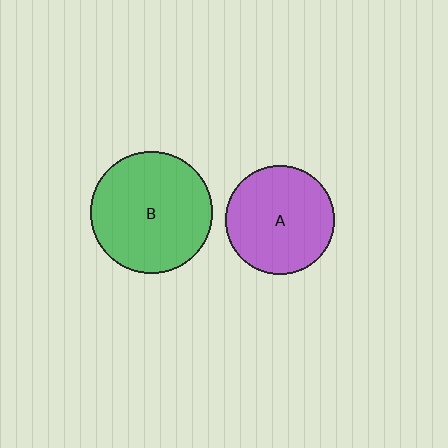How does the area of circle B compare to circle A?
Approximately 1.2 times.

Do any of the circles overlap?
No, none of the circles overlap.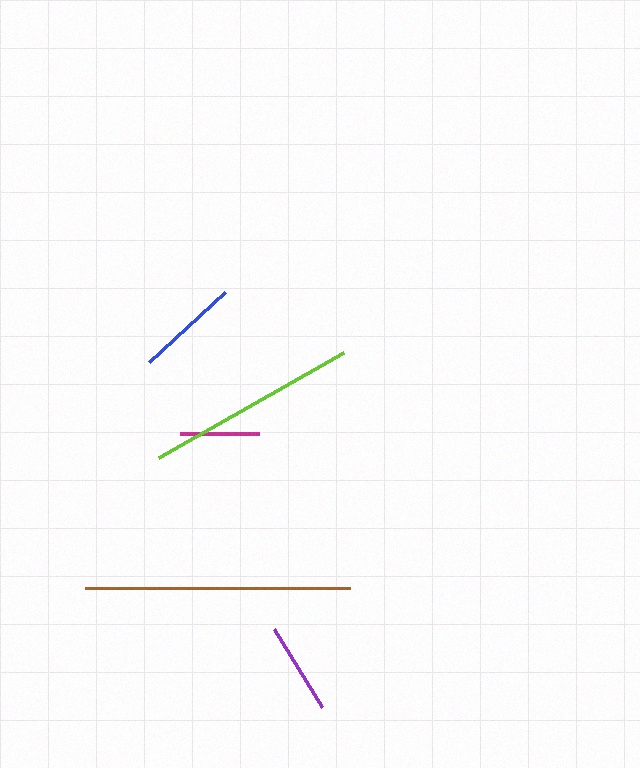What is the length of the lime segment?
The lime segment is approximately 213 pixels long.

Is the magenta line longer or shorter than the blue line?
The blue line is longer than the magenta line.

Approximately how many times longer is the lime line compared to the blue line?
The lime line is approximately 2.1 times the length of the blue line.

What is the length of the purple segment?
The purple segment is approximately 92 pixels long.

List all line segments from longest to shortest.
From longest to shortest: brown, lime, blue, purple, magenta.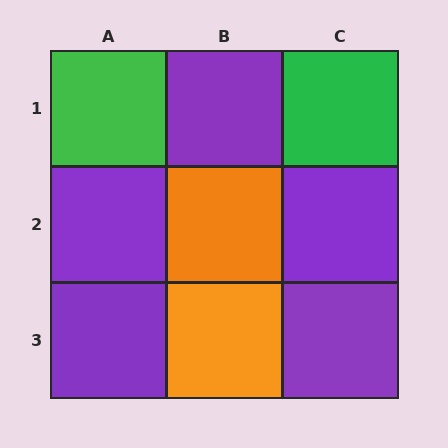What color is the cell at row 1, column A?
Green.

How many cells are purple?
5 cells are purple.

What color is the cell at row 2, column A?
Purple.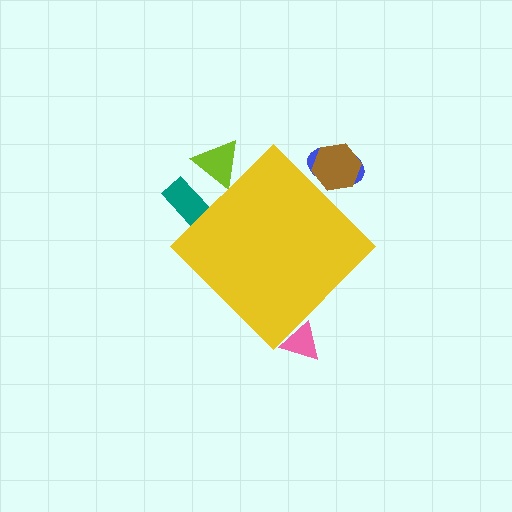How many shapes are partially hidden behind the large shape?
5 shapes are partially hidden.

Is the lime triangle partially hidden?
Yes, the lime triangle is partially hidden behind the yellow diamond.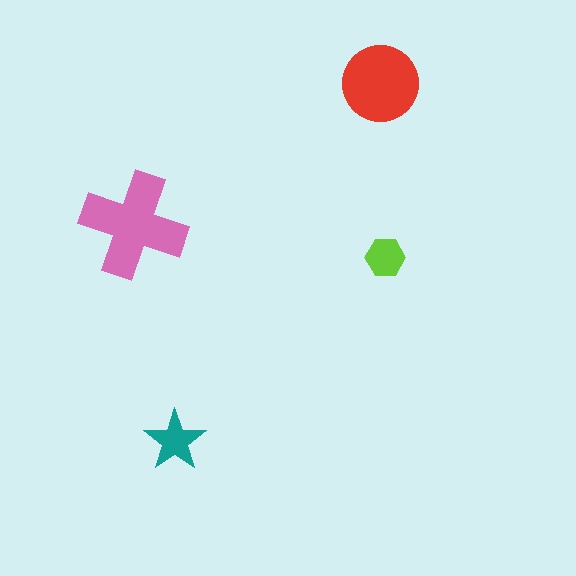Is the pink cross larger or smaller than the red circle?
Larger.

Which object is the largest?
The pink cross.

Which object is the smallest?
The lime hexagon.